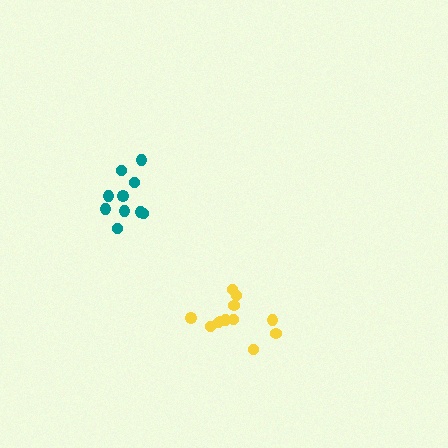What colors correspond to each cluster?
The clusters are colored: teal, yellow.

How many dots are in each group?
Group 1: 10 dots, Group 2: 12 dots (22 total).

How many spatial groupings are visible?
There are 2 spatial groupings.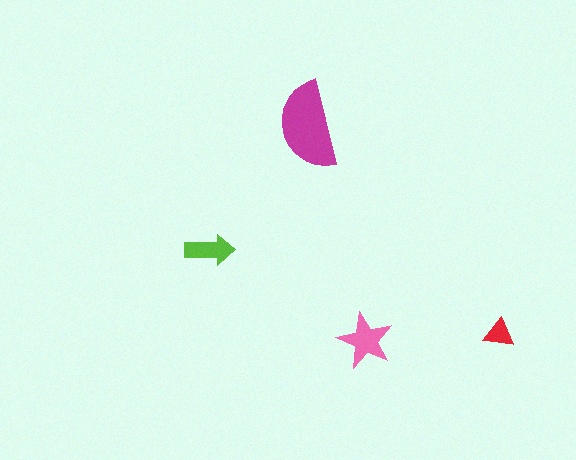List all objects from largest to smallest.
The magenta semicircle, the pink star, the lime arrow, the red triangle.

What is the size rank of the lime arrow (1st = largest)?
3rd.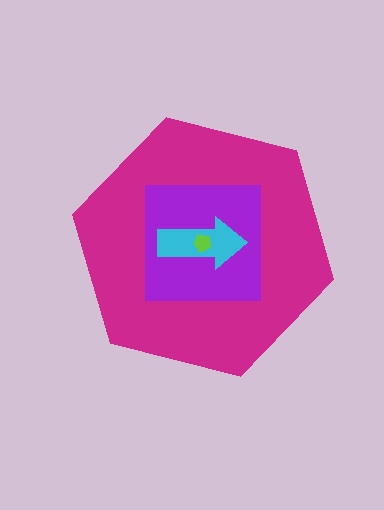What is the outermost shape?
The magenta hexagon.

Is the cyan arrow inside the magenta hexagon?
Yes.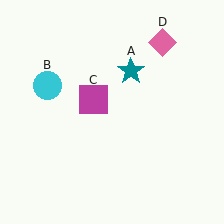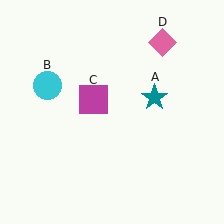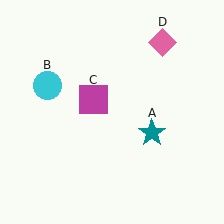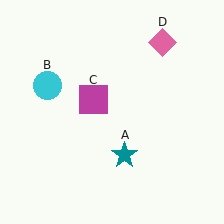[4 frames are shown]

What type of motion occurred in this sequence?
The teal star (object A) rotated clockwise around the center of the scene.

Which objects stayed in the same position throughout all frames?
Cyan circle (object B) and magenta square (object C) and pink diamond (object D) remained stationary.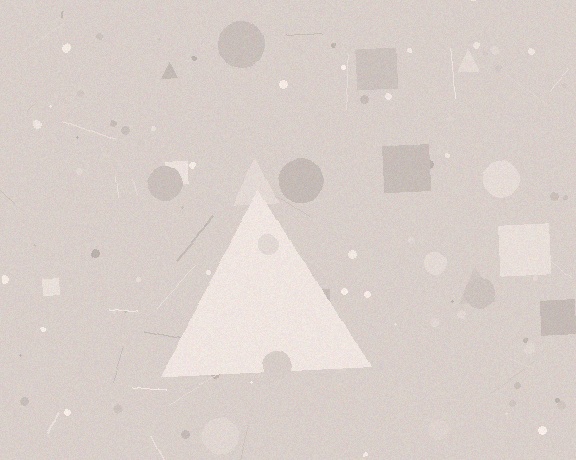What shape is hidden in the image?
A triangle is hidden in the image.